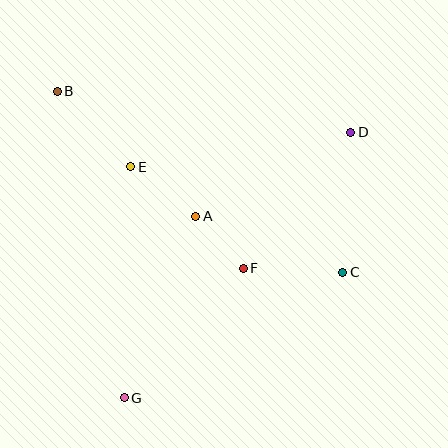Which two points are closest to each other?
Points A and F are closest to each other.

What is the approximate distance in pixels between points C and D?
The distance between C and D is approximately 140 pixels.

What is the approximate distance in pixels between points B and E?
The distance between B and E is approximately 105 pixels.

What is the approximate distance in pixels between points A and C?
The distance between A and C is approximately 157 pixels.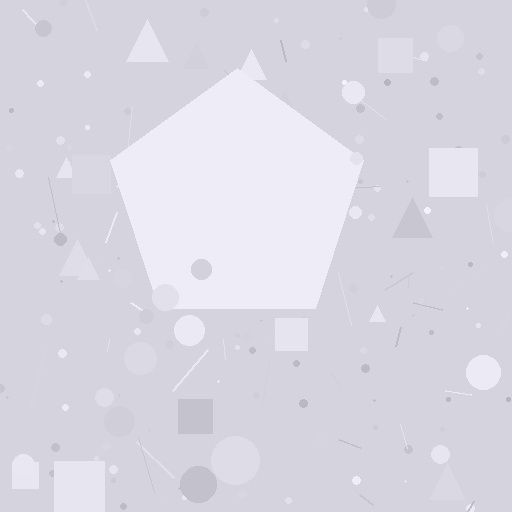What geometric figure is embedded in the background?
A pentagon is embedded in the background.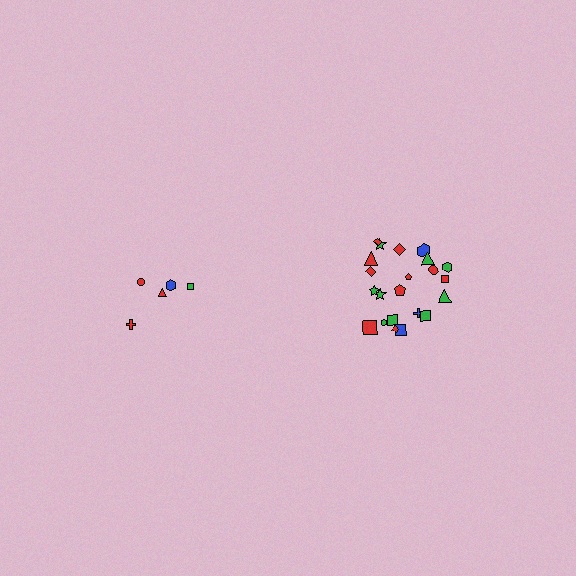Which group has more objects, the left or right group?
The right group.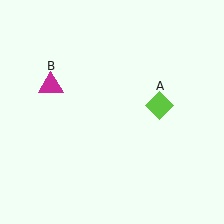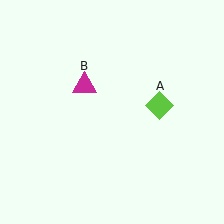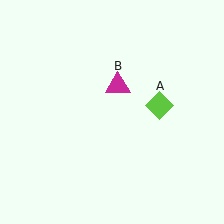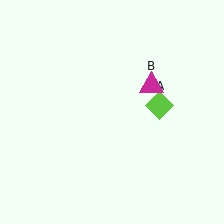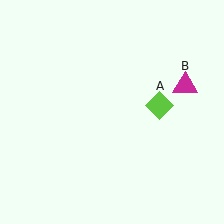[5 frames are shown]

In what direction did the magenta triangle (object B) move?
The magenta triangle (object B) moved right.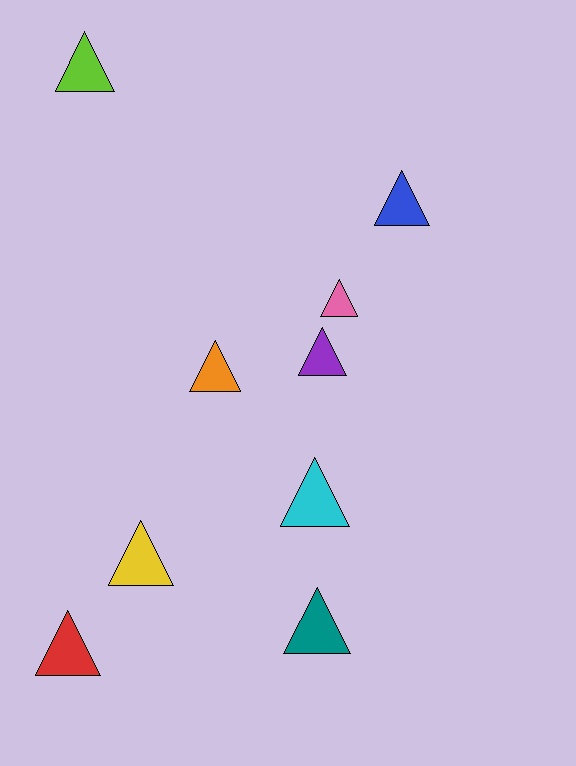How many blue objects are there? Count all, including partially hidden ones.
There is 1 blue object.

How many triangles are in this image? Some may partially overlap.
There are 9 triangles.